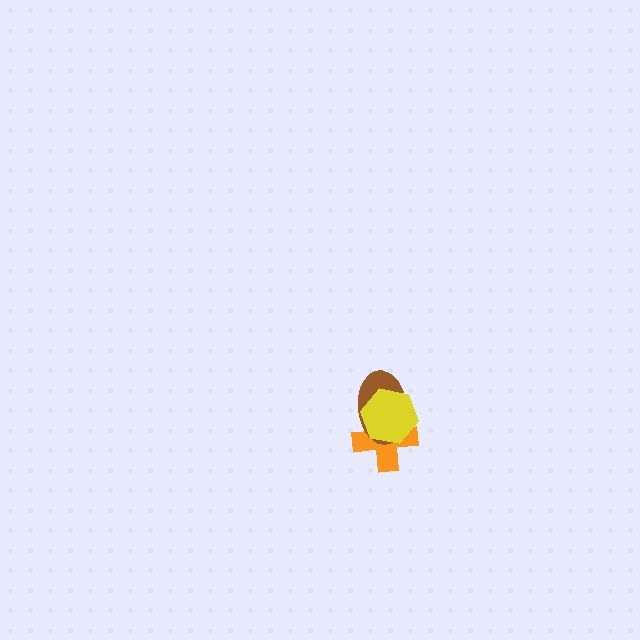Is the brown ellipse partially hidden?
Yes, it is partially covered by another shape.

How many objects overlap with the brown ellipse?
2 objects overlap with the brown ellipse.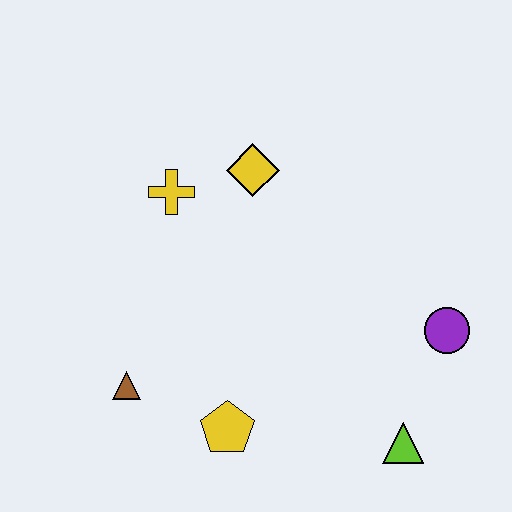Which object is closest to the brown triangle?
The yellow pentagon is closest to the brown triangle.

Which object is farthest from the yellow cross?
The lime triangle is farthest from the yellow cross.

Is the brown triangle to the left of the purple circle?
Yes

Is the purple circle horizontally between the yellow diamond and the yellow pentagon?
No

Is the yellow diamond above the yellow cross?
Yes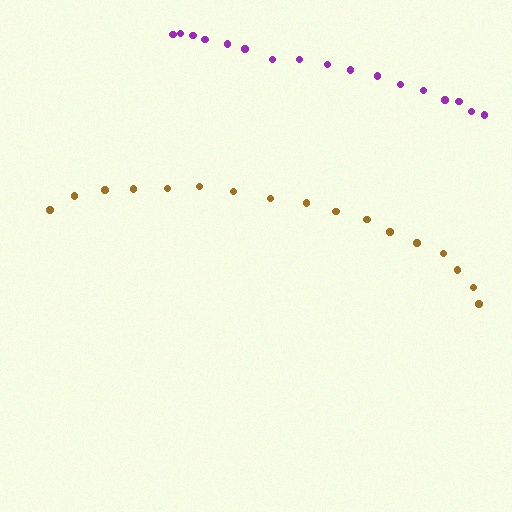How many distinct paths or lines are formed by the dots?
There are 2 distinct paths.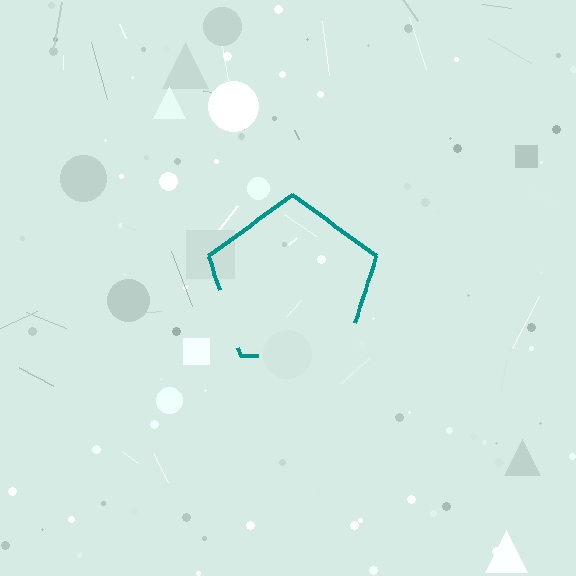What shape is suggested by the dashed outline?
The dashed outline suggests a pentagon.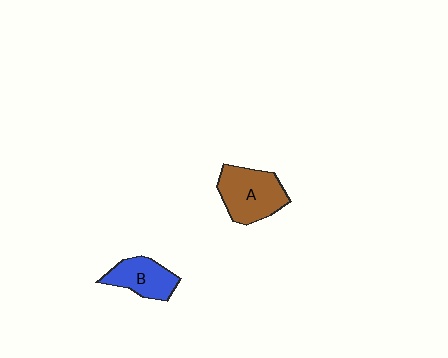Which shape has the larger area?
Shape A (brown).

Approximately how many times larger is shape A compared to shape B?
Approximately 1.4 times.